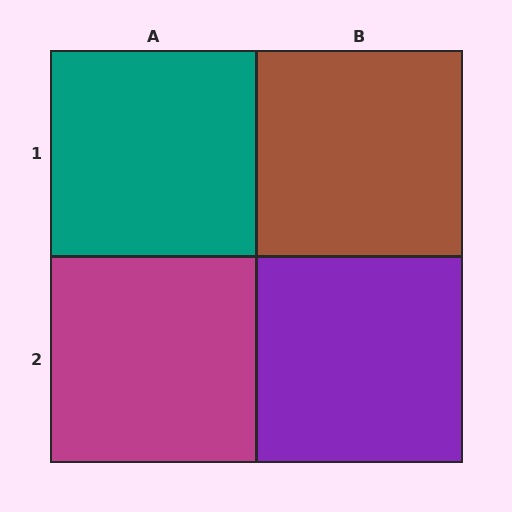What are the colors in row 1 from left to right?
Teal, brown.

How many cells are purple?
1 cell is purple.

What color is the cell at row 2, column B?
Purple.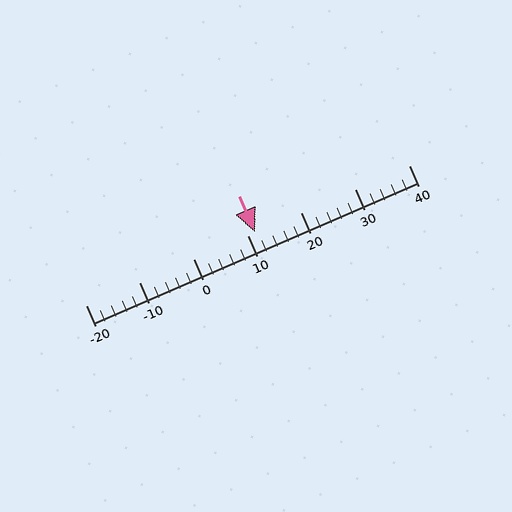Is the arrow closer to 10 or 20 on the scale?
The arrow is closer to 10.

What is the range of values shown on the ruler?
The ruler shows values from -20 to 40.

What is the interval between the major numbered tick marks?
The major tick marks are spaced 10 units apart.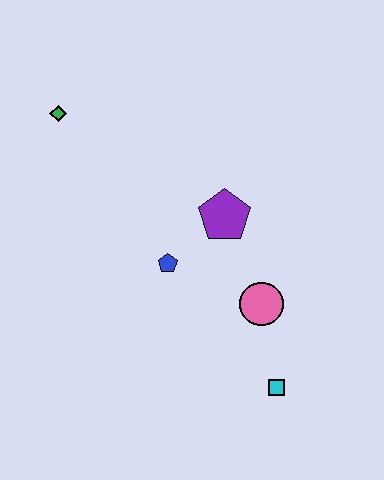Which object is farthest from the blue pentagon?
The green diamond is farthest from the blue pentagon.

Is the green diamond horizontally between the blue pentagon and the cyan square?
No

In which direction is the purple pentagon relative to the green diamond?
The purple pentagon is to the right of the green diamond.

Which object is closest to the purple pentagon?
The blue pentagon is closest to the purple pentagon.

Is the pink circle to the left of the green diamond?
No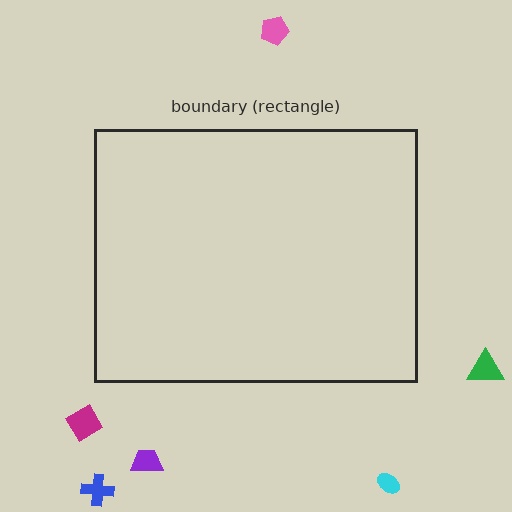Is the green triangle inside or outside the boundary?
Outside.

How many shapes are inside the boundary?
0 inside, 6 outside.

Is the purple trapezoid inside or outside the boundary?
Outside.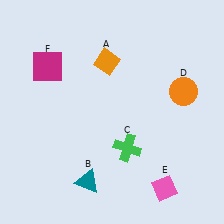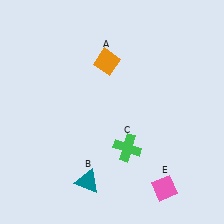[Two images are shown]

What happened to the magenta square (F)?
The magenta square (F) was removed in Image 2. It was in the top-left area of Image 1.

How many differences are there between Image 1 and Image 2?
There are 2 differences between the two images.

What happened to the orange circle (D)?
The orange circle (D) was removed in Image 2. It was in the top-right area of Image 1.